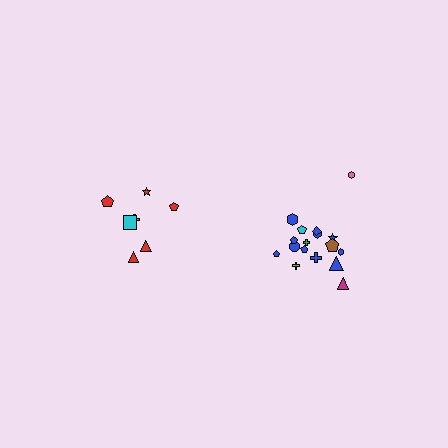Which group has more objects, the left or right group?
The right group.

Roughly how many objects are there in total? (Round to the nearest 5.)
Roughly 25 objects in total.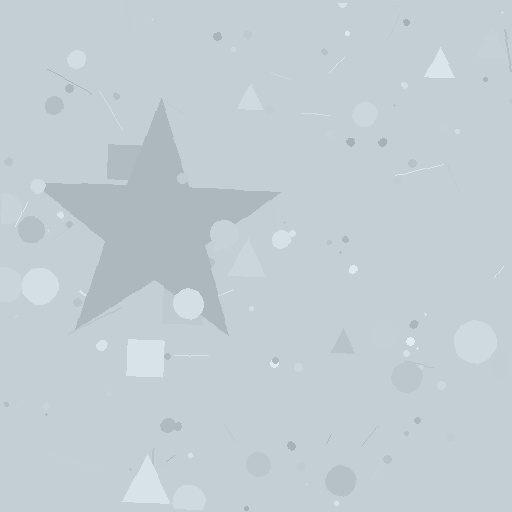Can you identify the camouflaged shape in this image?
The camouflaged shape is a star.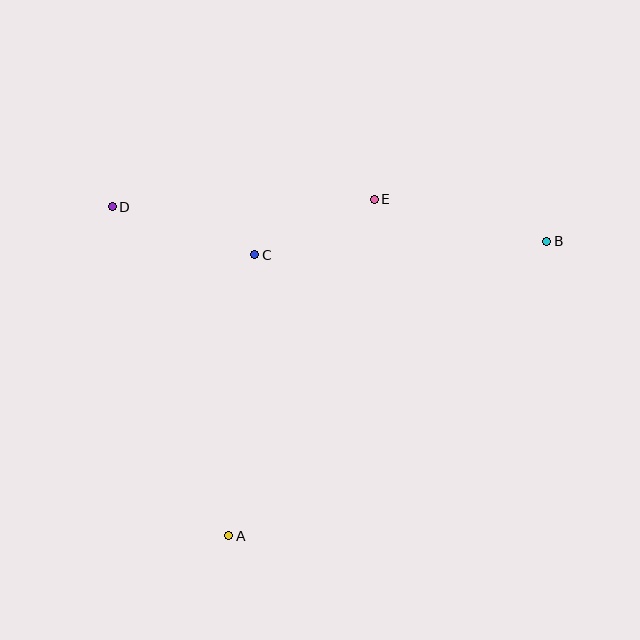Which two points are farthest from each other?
Points B and D are farthest from each other.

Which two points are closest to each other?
Points C and E are closest to each other.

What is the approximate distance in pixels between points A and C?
The distance between A and C is approximately 282 pixels.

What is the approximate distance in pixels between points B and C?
The distance between B and C is approximately 292 pixels.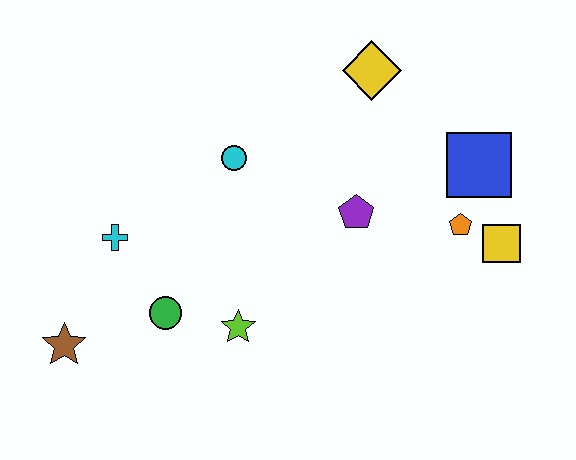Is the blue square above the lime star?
Yes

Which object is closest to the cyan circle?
The purple pentagon is closest to the cyan circle.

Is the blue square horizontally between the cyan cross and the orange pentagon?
No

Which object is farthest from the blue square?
The brown star is farthest from the blue square.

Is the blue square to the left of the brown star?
No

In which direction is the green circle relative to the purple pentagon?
The green circle is to the left of the purple pentagon.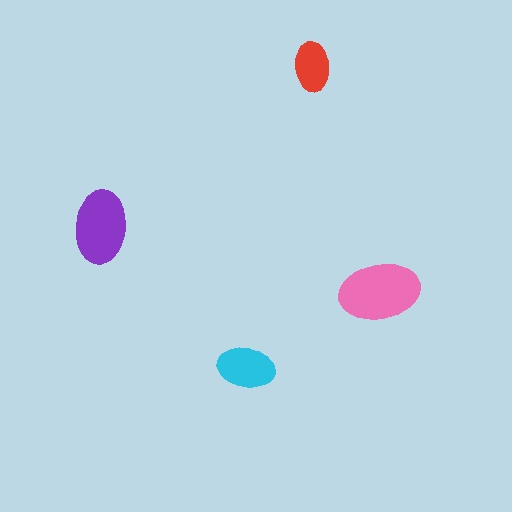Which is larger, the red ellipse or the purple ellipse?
The purple one.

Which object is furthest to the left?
The purple ellipse is leftmost.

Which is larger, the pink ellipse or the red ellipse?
The pink one.